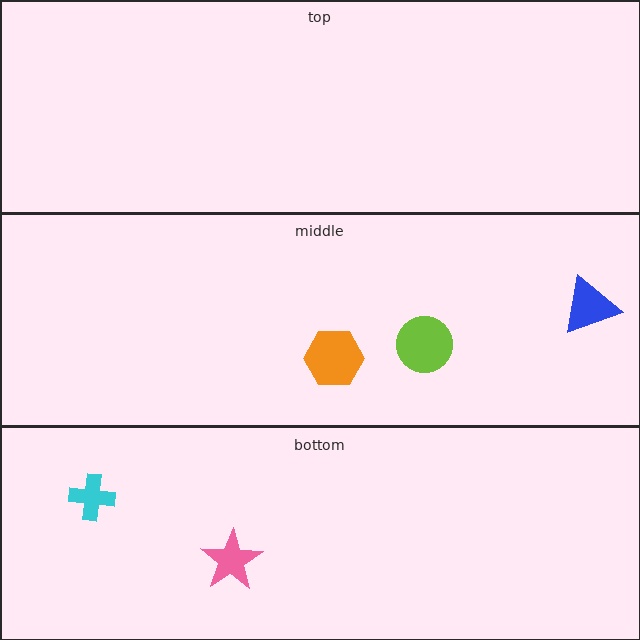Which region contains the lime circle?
The middle region.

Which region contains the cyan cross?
The bottom region.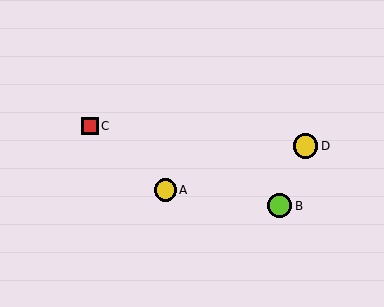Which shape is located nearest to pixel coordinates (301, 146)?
The yellow circle (labeled D) at (306, 146) is nearest to that location.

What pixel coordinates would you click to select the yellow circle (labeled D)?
Click at (306, 146) to select the yellow circle D.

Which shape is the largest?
The yellow circle (labeled D) is the largest.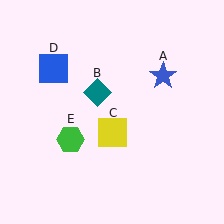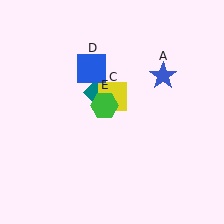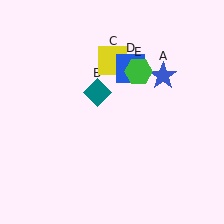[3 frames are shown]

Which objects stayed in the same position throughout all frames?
Blue star (object A) and teal diamond (object B) remained stationary.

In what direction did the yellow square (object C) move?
The yellow square (object C) moved up.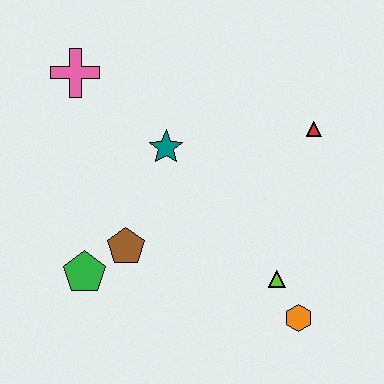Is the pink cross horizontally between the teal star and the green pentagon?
No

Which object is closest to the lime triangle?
The orange hexagon is closest to the lime triangle.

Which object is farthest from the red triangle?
The green pentagon is farthest from the red triangle.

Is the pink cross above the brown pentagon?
Yes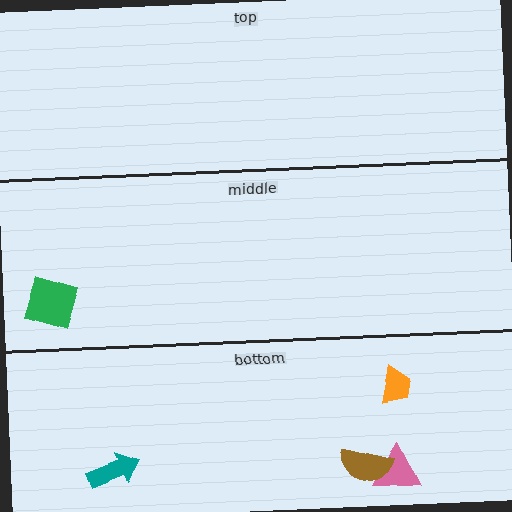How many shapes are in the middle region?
1.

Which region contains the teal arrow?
The bottom region.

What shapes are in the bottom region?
The pink triangle, the orange trapezoid, the teal arrow, the brown semicircle.